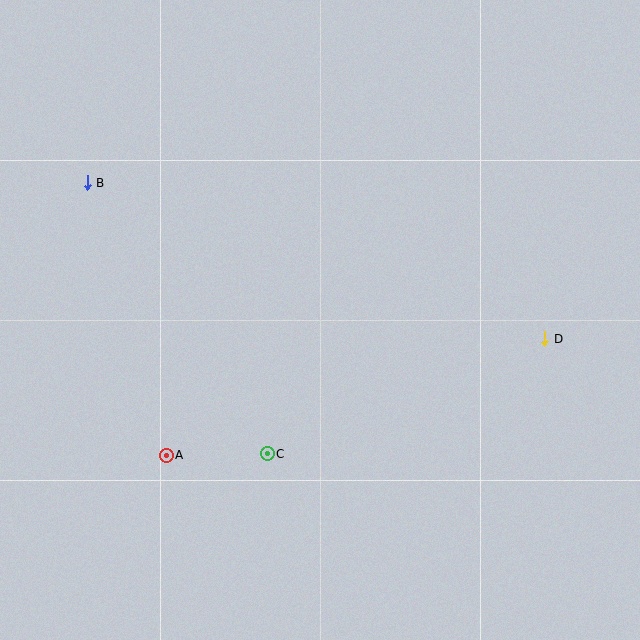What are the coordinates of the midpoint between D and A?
The midpoint between D and A is at (356, 397).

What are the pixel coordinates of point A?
Point A is at (166, 455).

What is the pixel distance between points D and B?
The distance between D and B is 483 pixels.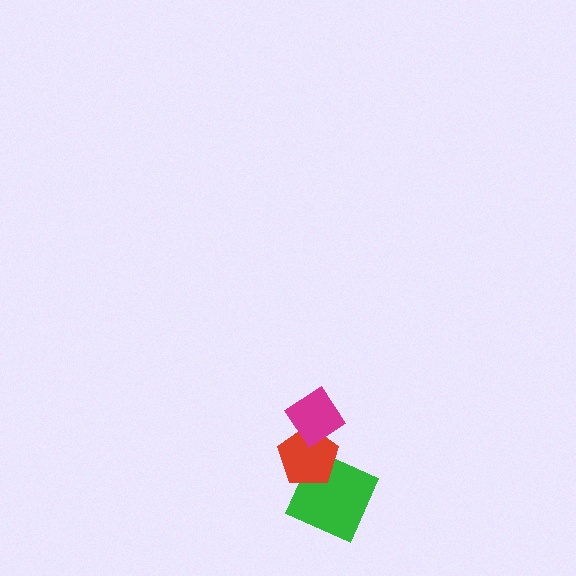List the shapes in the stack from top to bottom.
From top to bottom: the magenta diamond, the red pentagon, the green square.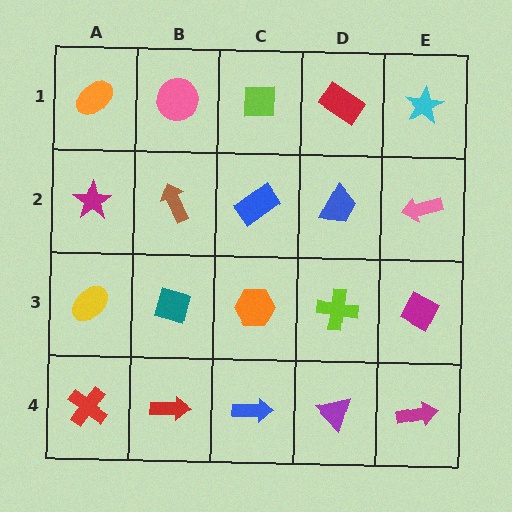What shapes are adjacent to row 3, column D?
A blue trapezoid (row 2, column D), a purple triangle (row 4, column D), an orange hexagon (row 3, column C), a magenta diamond (row 3, column E).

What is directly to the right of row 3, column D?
A magenta diamond.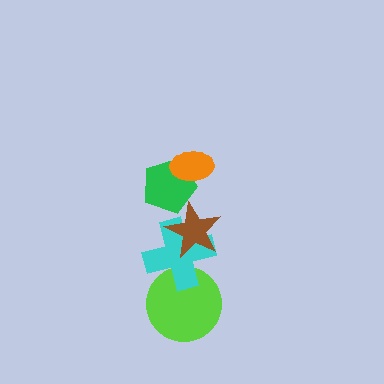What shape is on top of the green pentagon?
The orange ellipse is on top of the green pentagon.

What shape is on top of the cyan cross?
The brown star is on top of the cyan cross.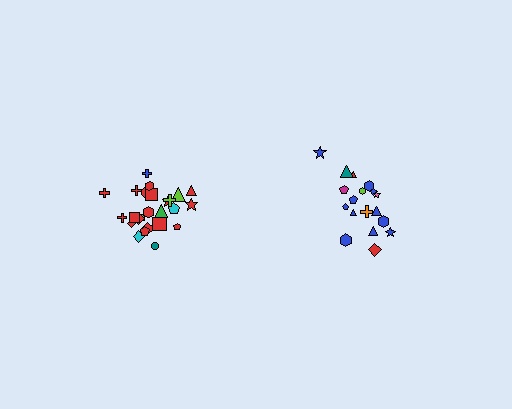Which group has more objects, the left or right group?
The left group.